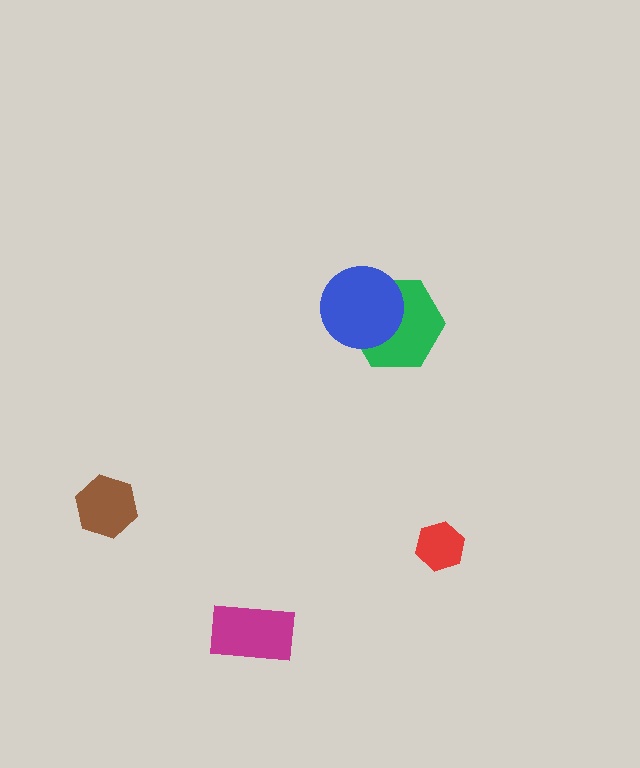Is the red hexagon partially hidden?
No, no other shape covers it.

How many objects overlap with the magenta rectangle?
0 objects overlap with the magenta rectangle.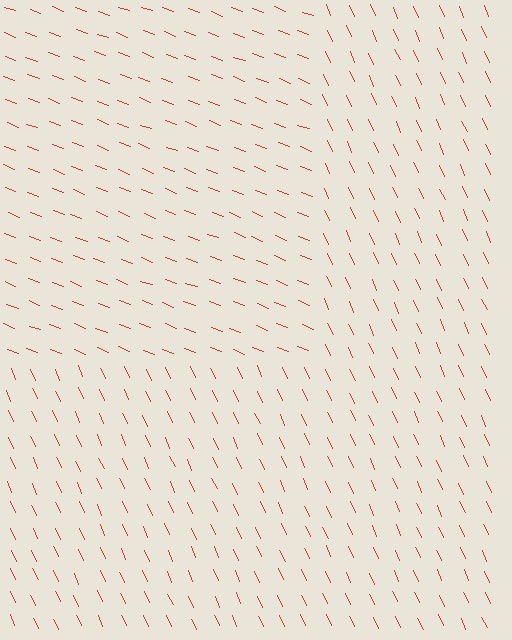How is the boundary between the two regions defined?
The boundary is defined purely by a change in line orientation (approximately 45 degrees difference). All lines are the same color and thickness.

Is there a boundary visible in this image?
Yes, there is a texture boundary formed by a change in line orientation.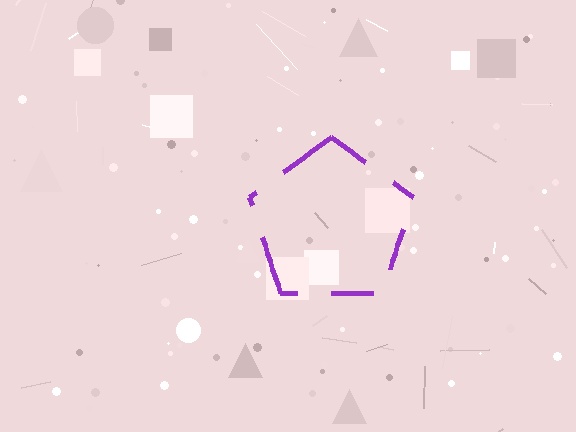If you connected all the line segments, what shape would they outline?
They would outline a pentagon.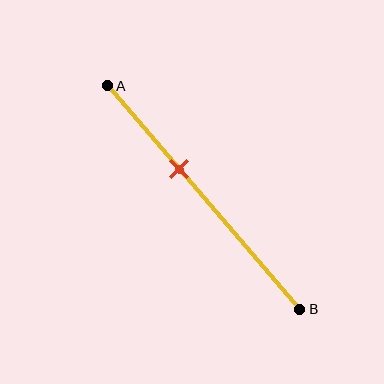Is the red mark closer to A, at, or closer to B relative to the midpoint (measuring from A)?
The red mark is closer to point A than the midpoint of segment AB.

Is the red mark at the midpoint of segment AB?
No, the mark is at about 35% from A, not at the 50% midpoint.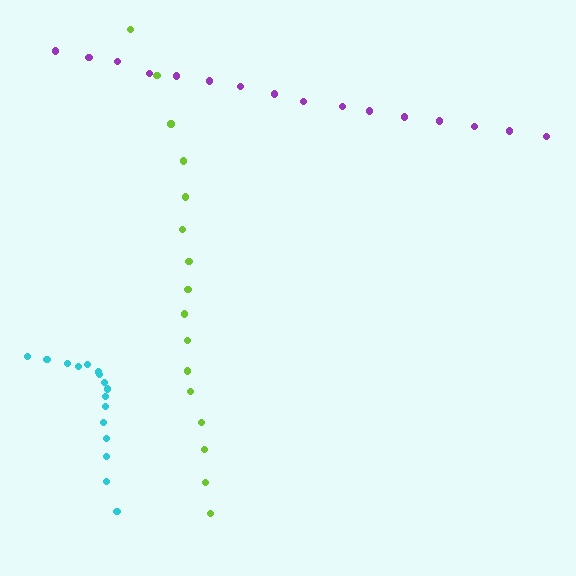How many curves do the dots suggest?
There are 3 distinct paths.